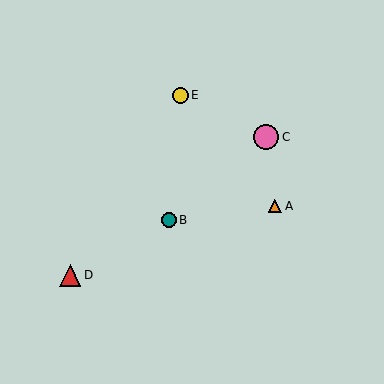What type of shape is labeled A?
Shape A is an orange triangle.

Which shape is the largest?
The pink circle (labeled C) is the largest.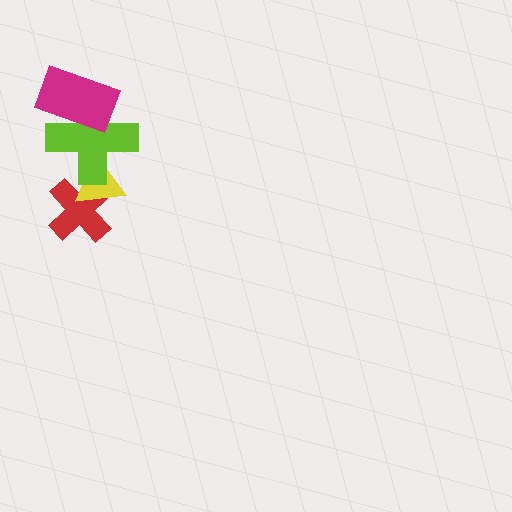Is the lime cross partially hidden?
Yes, it is partially covered by another shape.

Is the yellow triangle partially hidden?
Yes, it is partially covered by another shape.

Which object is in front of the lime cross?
The magenta rectangle is in front of the lime cross.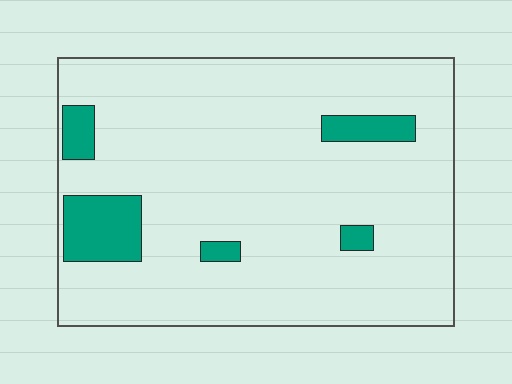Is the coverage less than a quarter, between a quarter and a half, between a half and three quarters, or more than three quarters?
Less than a quarter.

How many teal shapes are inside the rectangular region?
5.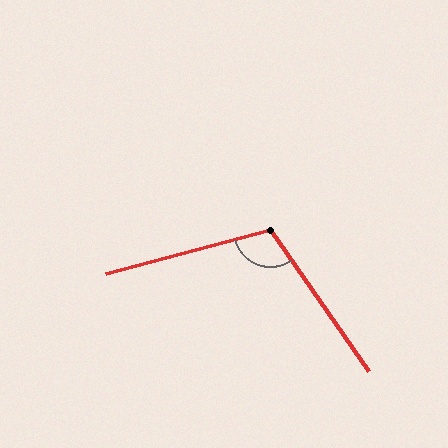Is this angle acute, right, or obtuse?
It is obtuse.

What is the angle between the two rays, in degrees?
Approximately 110 degrees.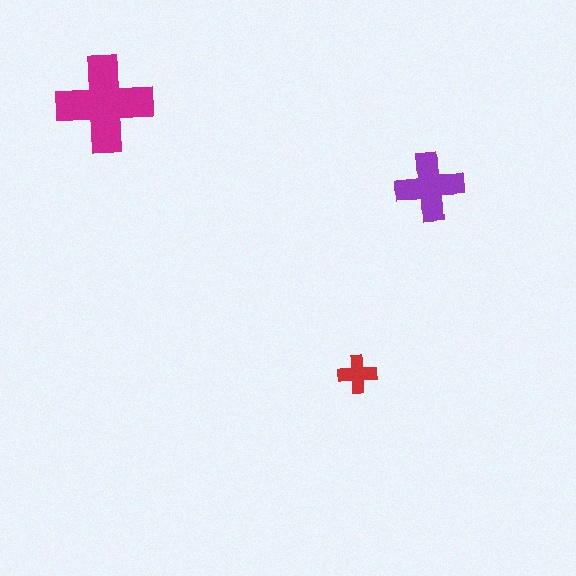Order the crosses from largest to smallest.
the magenta one, the purple one, the red one.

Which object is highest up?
The magenta cross is topmost.